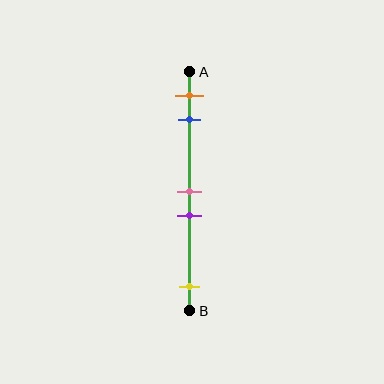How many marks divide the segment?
There are 5 marks dividing the segment.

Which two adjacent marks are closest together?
The pink and purple marks are the closest adjacent pair.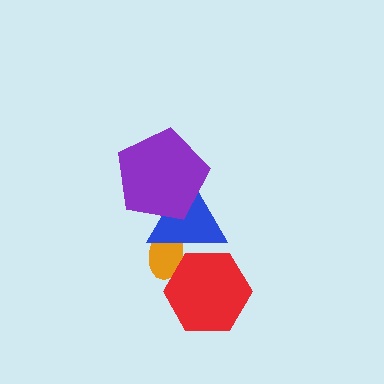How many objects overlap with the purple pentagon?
1 object overlaps with the purple pentagon.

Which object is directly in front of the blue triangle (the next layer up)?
The red hexagon is directly in front of the blue triangle.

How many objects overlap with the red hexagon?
2 objects overlap with the red hexagon.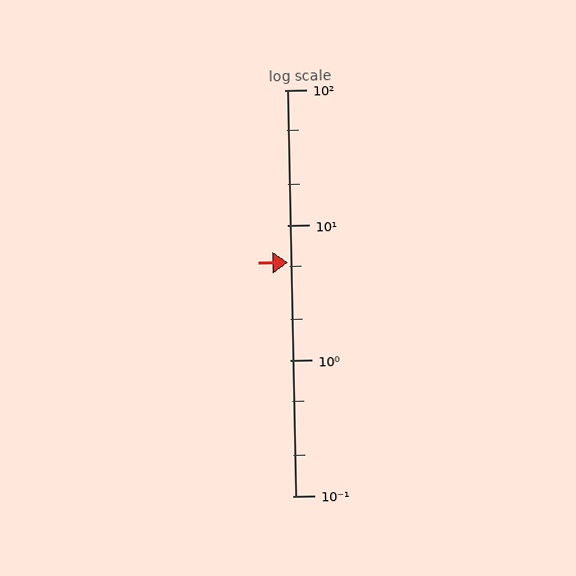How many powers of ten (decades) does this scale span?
The scale spans 3 decades, from 0.1 to 100.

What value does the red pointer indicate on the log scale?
The pointer indicates approximately 5.3.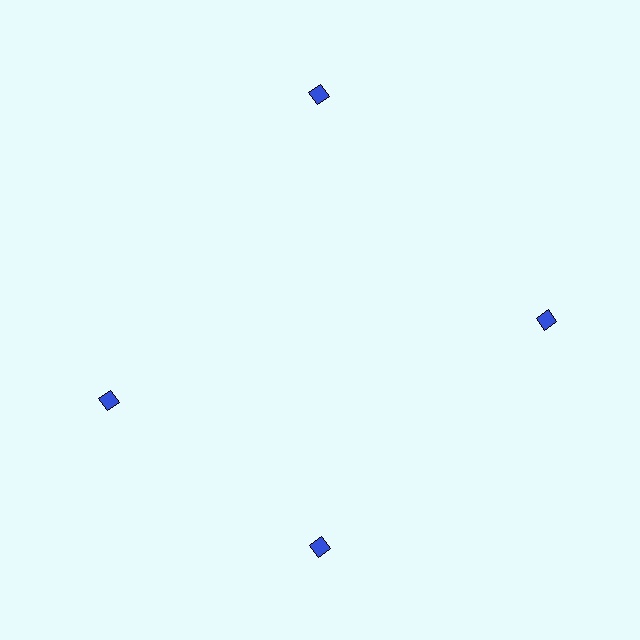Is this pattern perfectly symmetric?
No. The 4 blue diamonds are arranged in a ring, but one element near the 9 o'clock position is rotated out of alignment along the ring, breaking the 4-fold rotational symmetry.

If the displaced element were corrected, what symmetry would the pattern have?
It would have 4-fold rotational symmetry — the pattern would map onto itself every 90 degrees.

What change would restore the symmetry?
The symmetry would be restored by rotating it back into even spacing with its neighbors so that all 4 diamonds sit at equal angles and equal distance from the center.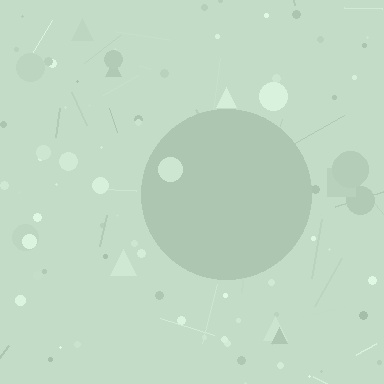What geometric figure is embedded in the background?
A circle is embedded in the background.